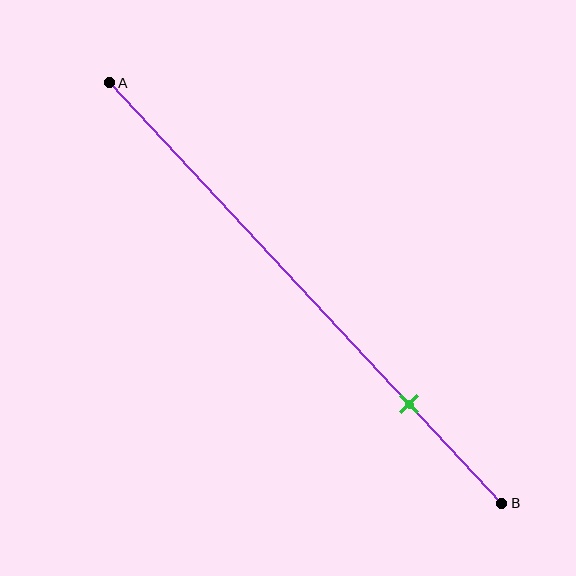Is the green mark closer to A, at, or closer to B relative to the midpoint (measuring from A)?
The green mark is closer to point B than the midpoint of segment AB.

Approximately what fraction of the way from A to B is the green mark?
The green mark is approximately 75% of the way from A to B.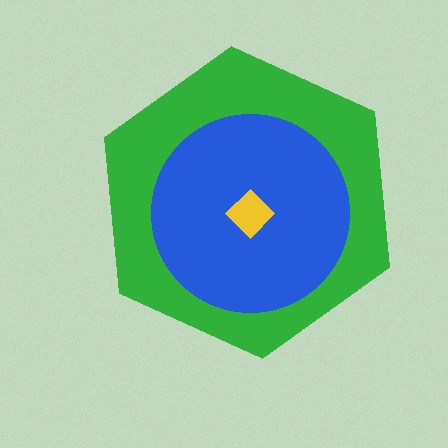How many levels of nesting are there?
3.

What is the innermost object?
The yellow diamond.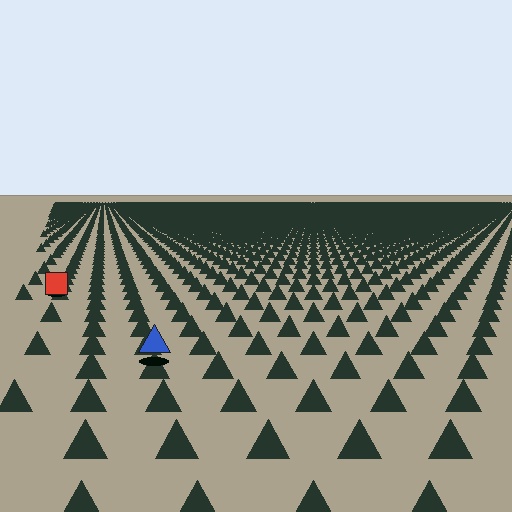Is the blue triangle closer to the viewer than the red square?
Yes. The blue triangle is closer — you can tell from the texture gradient: the ground texture is coarser near it.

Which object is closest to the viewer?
The blue triangle is closest. The texture marks near it are larger and more spread out.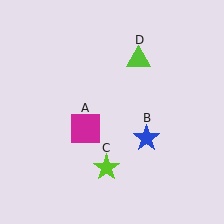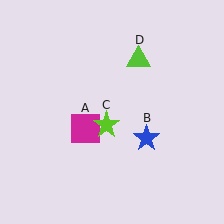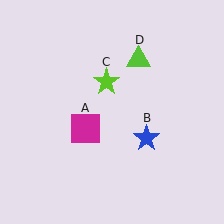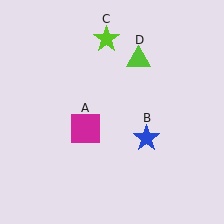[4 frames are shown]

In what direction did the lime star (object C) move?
The lime star (object C) moved up.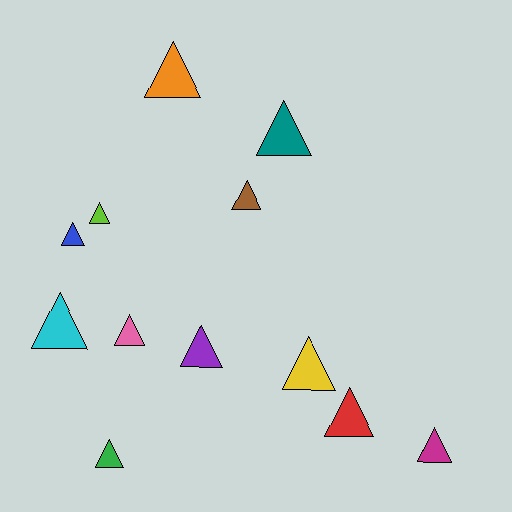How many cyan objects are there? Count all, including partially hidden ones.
There is 1 cyan object.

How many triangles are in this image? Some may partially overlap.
There are 12 triangles.